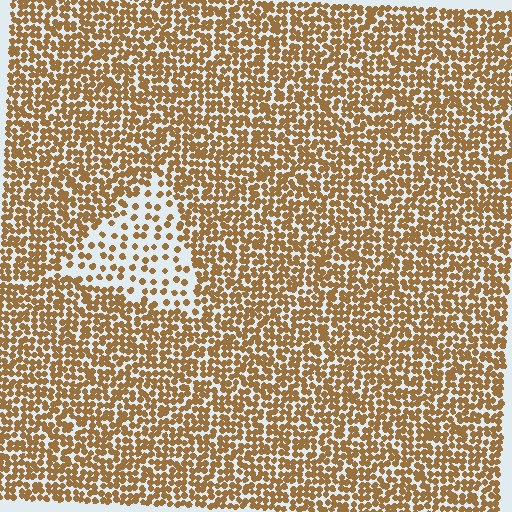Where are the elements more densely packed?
The elements are more densely packed outside the triangle boundary.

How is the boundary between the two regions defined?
The boundary is defined by a change in element density (approximately 2.5x ratio). All elements are the same color, size, and shape.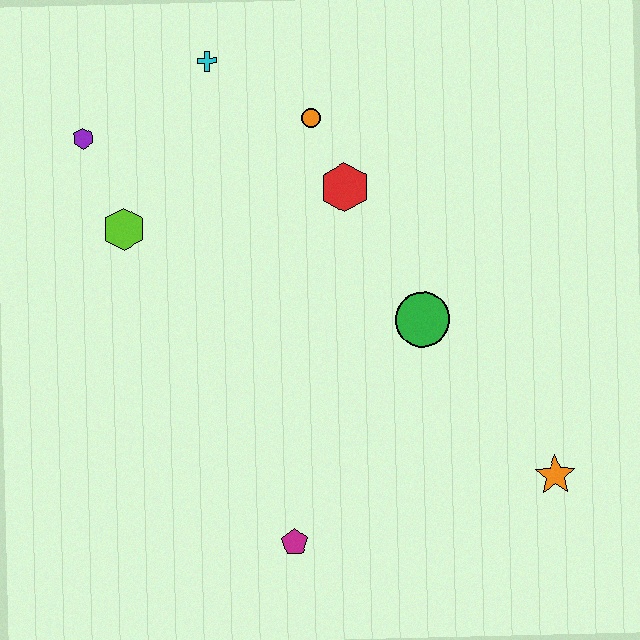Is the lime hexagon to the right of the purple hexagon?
Yes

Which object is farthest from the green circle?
The purple hexagon is farthest from the green circle.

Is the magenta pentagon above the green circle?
No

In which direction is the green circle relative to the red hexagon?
The green circle is below the red hexagon.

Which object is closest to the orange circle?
The red hexagon is closest to the orange circle.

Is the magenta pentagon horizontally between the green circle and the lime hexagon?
Yes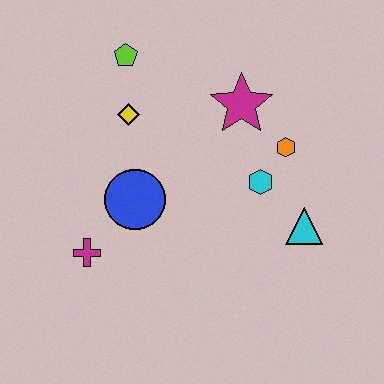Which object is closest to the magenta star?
The orange hexagon is closest to the magenta star.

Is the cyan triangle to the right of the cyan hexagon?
Yes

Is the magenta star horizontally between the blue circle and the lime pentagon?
No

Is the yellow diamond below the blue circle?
No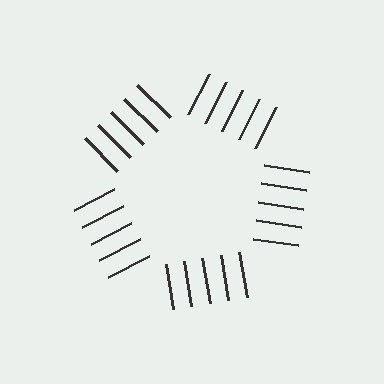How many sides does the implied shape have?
5 sides — the line-ends trace a pentagon.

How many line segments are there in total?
25 — 5 along each of the 5 edges.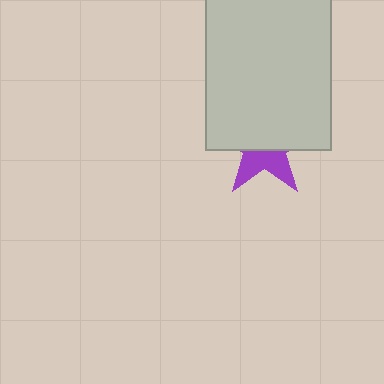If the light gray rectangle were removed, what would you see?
You would see the complete purple star.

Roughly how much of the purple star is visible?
A small part of it is visible (roughly 39%).